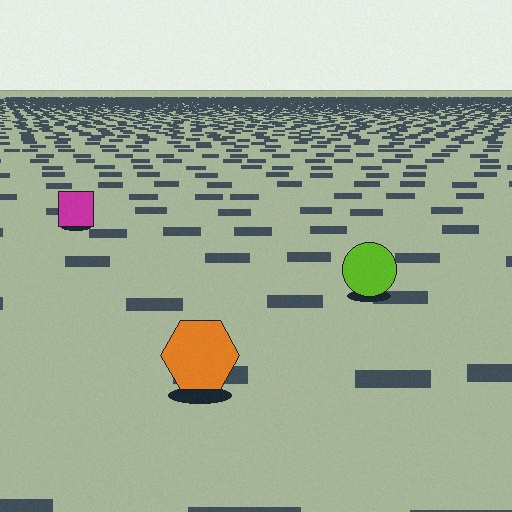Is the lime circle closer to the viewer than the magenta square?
Yes. The lime circle is closer — you can tell from the texture gradient: the ground texture is coarser near it.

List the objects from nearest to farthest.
From nearest to farthest: the orange hexagon, the lime circle, the magenta square.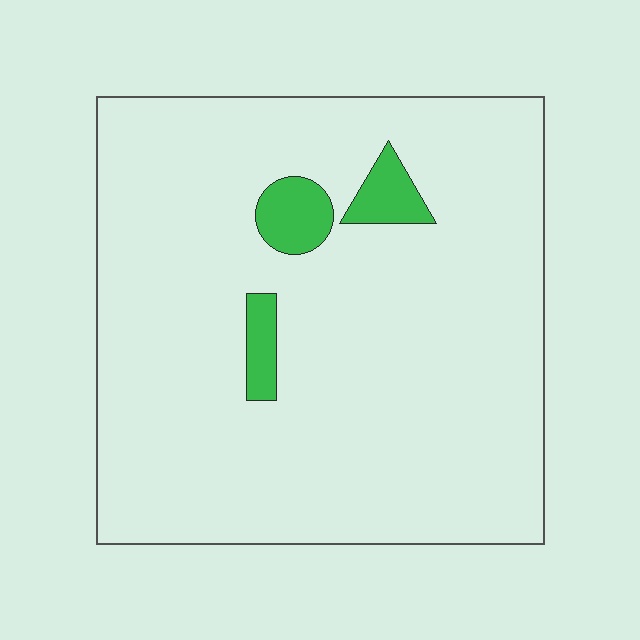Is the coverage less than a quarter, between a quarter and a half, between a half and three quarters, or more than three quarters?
Less than a quarter.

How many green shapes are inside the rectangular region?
3.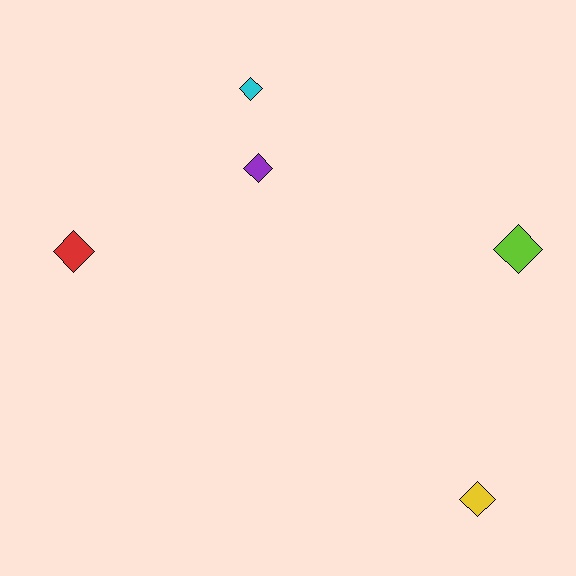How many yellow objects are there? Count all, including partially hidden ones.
There is 1 yellow object.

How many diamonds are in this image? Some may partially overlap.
There are 5 diamonds.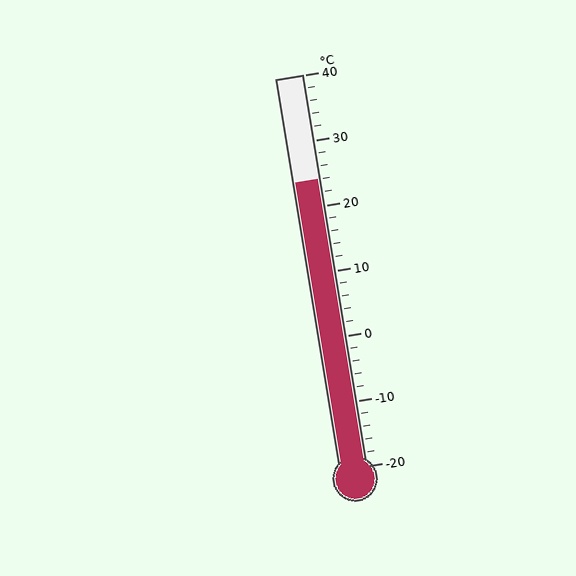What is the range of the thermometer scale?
The thermometer scale ranges from -20°C to 40°C.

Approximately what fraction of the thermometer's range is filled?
The thermometer is filled to approximately 75% of its range.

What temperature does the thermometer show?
The thermometer shows approximately 24°C.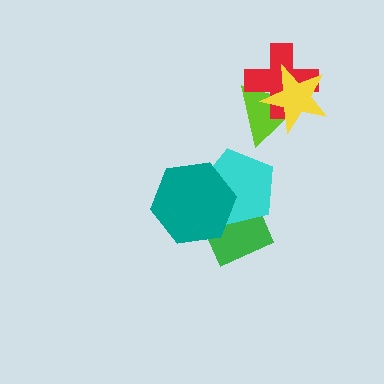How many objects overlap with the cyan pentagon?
2 objects overlap with the cyan pentagon.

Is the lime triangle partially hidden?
Yes, it is partially covered by another shape.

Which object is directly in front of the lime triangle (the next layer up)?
The red cross is directly in front of the lime triangle.